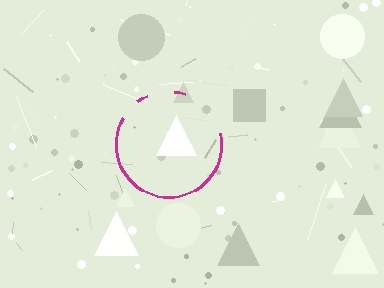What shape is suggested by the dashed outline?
The dashed outline suggests a circle.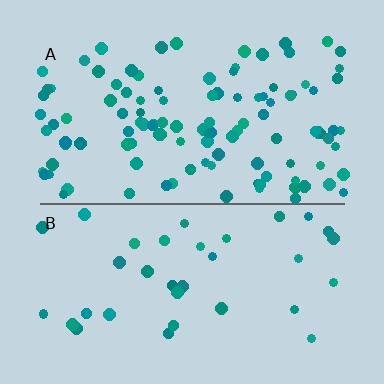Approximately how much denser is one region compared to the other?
Approximately 3.0× — region A over region B.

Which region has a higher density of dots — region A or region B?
A (the top).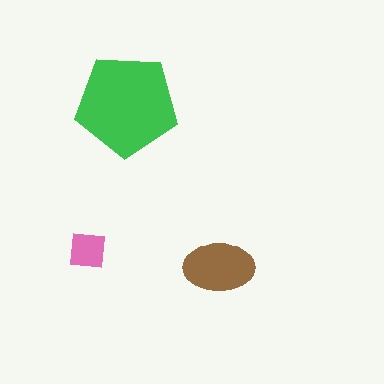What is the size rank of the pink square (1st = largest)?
3rd.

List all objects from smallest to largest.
The pink square, the brown ellipse, the green pentagon.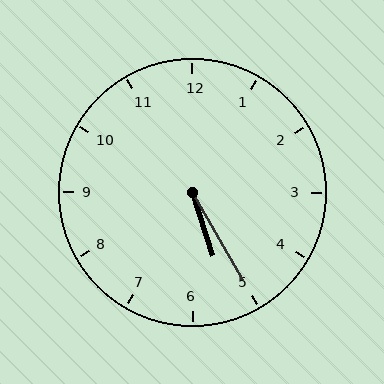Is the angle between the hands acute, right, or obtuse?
It is acute.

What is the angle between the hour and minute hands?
Approximately 12 degrees.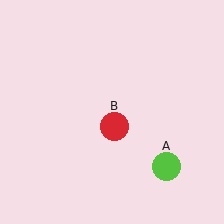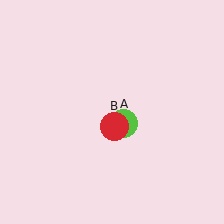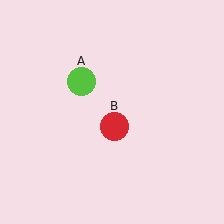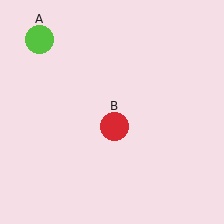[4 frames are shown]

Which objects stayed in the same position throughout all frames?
Red circle (object B) remained stationary.